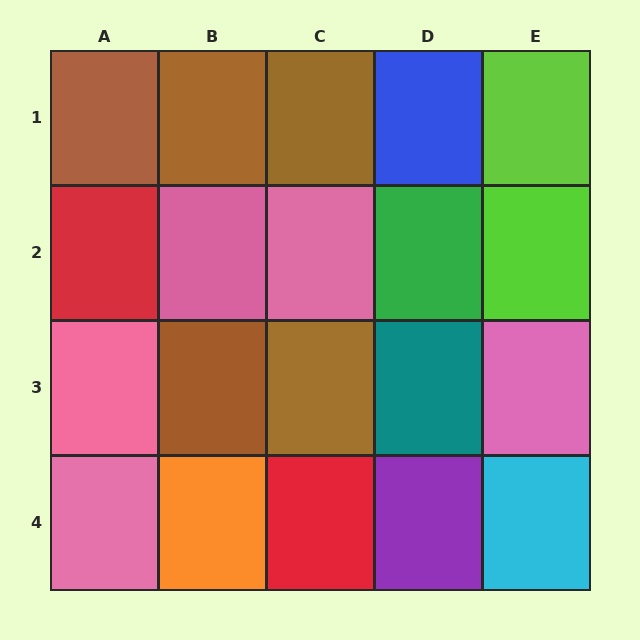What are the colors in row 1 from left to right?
Brown, brown, brown, blue, lime.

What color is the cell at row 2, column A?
Red.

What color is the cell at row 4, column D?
Purple.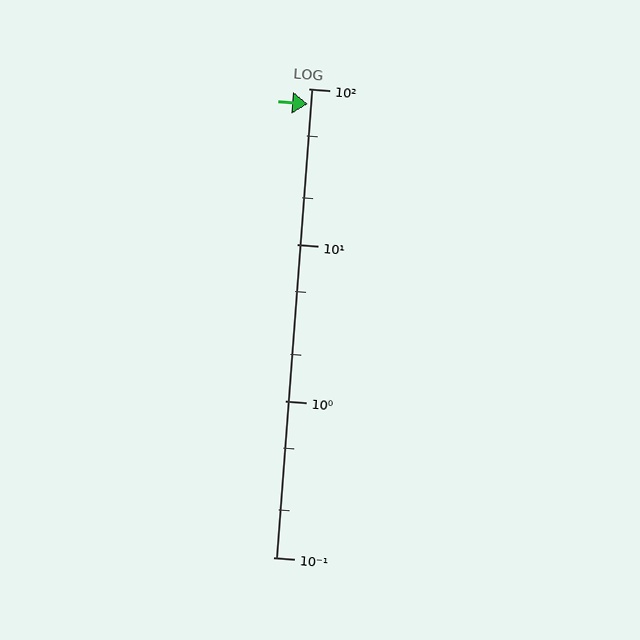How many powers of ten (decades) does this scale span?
The scale spans 3 decades, from 0.1 to 100.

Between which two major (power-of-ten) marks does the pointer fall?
The pointer is between 10 and 100.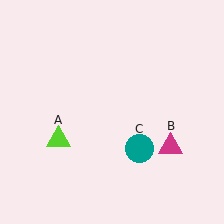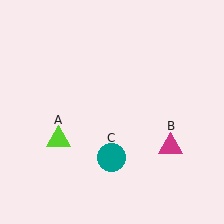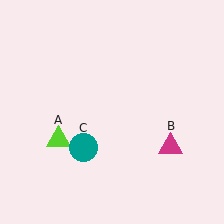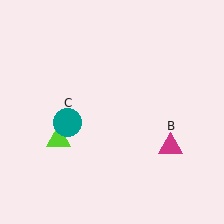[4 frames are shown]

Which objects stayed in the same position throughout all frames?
Lime triangle (object A) and magenta triangle (object B) remained stationary.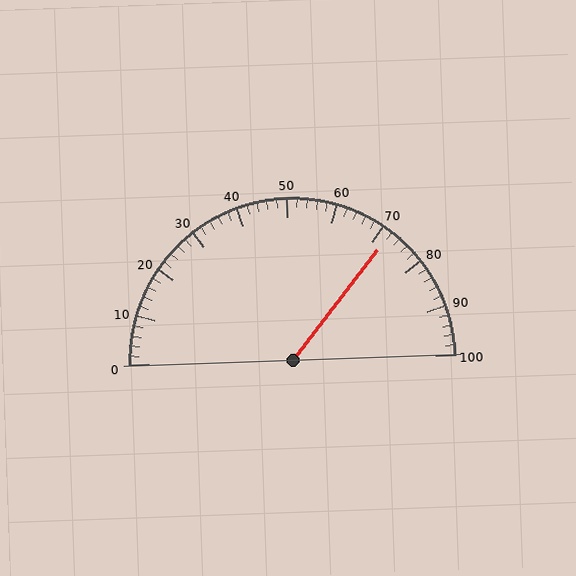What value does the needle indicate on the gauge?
The needle indicates approximately 72.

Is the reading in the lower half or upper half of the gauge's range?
The reading is in the upper half of the range (0 to 100).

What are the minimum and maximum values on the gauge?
The gauge ranges from 0 to 100.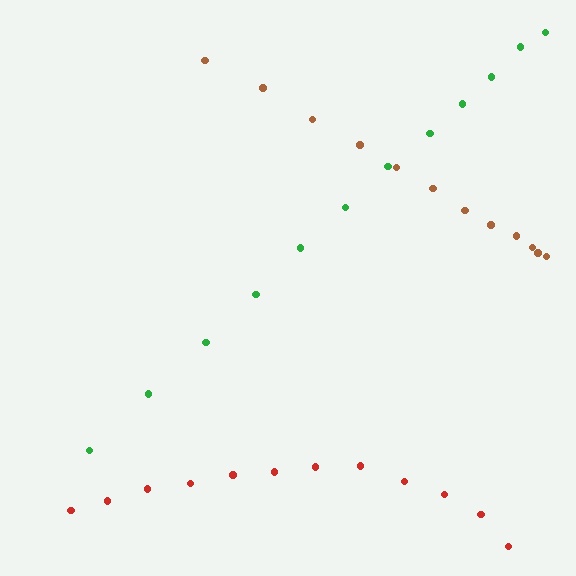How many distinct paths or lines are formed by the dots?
There are 3 distinct paths.